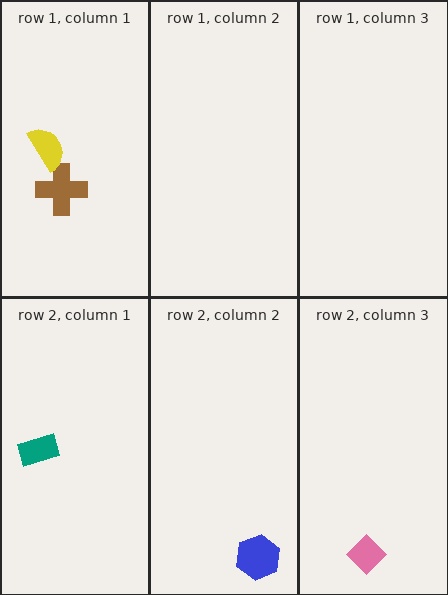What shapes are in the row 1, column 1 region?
The brown cross, the yellow semicircle.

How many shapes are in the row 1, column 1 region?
2.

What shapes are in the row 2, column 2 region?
The blue hexagon.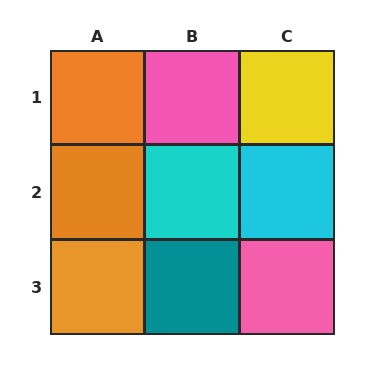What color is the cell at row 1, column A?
Orange.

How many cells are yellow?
1 cell is yellow.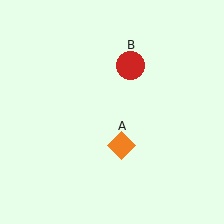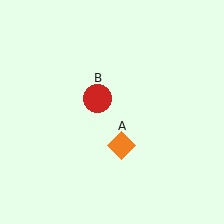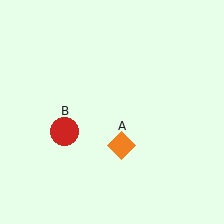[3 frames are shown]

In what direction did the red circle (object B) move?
The red circle (object B) moved down and to the left.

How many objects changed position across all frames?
1 object changed position: red circle (object B).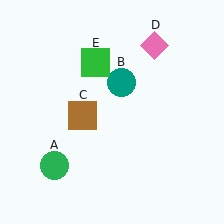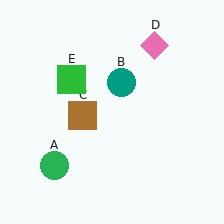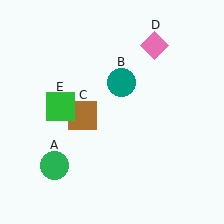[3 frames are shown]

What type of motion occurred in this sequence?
The green square (object E) rotated counterclockwise around the center of the scene.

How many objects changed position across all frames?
1 object changed position: green square (object E).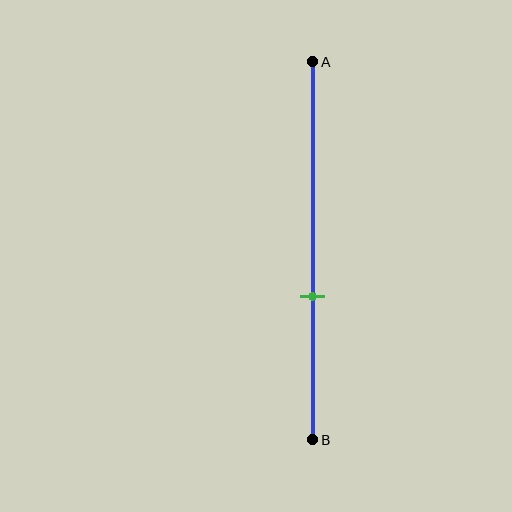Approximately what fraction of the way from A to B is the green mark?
The green mark is approximately 60% of the way from A to B.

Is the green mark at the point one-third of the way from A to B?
No, the mark is at about 60% from A, not at the 33% one-third point.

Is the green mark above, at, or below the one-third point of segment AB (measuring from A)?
The green mark is below the one-third point of segment AB.